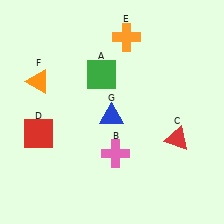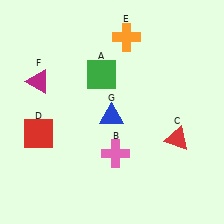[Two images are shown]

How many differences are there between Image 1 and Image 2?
There is 1 difference between the two images.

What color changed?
The triangle (F) changed from orange in Image 1 to magenta in Image 2.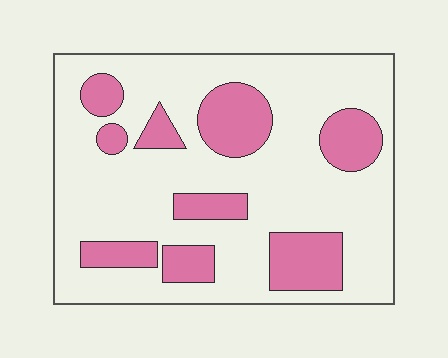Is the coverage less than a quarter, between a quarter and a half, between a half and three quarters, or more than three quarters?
Between a quarter and a half.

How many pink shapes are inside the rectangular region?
9.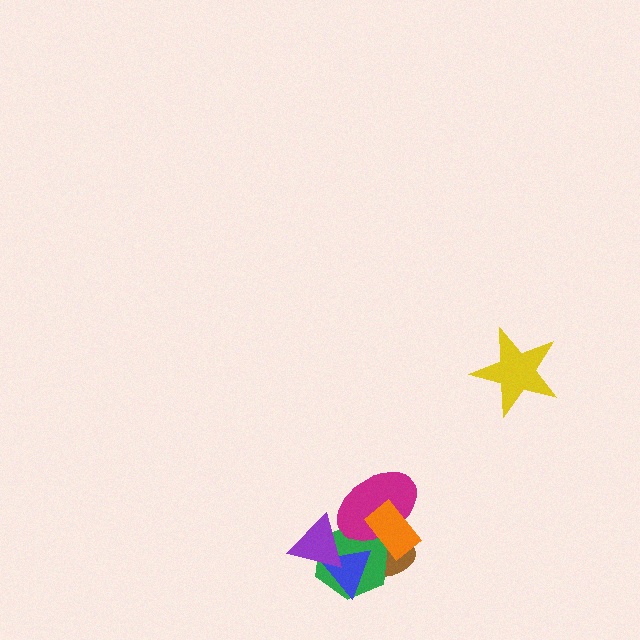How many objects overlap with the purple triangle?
2 objects overlap with the purple triangle.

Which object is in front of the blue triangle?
The purple triangle is in front of the blue triangle.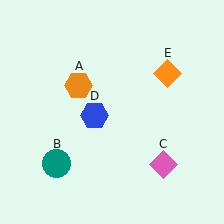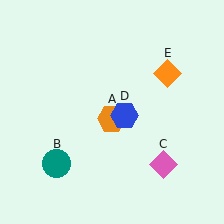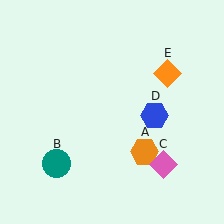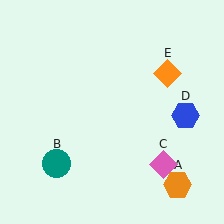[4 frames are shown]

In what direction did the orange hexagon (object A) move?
The orange hexagon (object A) moved down and to the right.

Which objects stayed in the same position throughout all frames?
Teal circle (object B) and pink diamond (object C) and orange diamond (object E) remained stationary.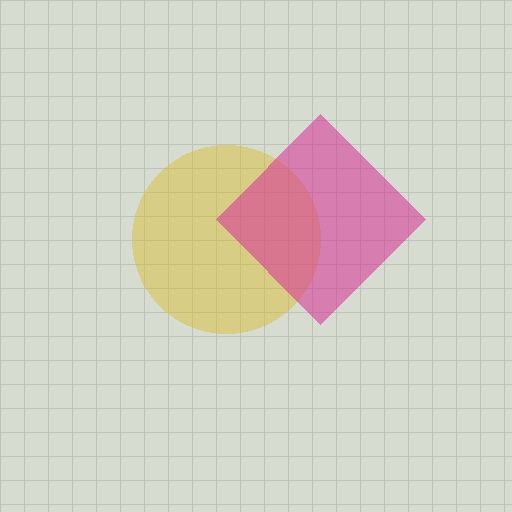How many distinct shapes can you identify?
There are 2 distinct shapes: a yellow circle, a magenta diamond.